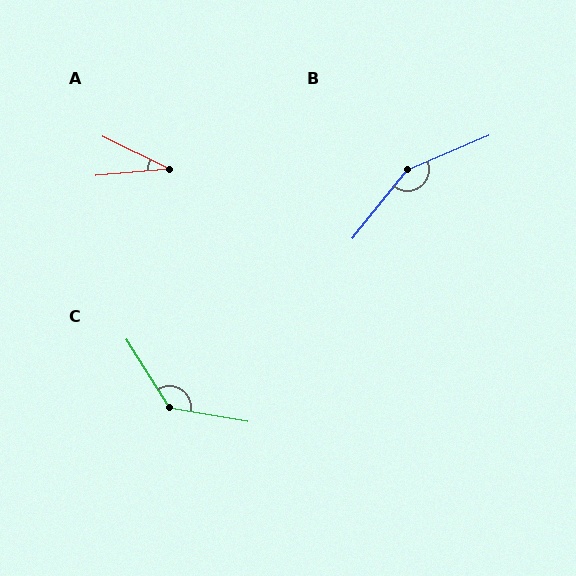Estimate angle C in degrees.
Approximately 132 degrees.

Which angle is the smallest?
A, at approximately 31 degrees.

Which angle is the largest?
B, at approximately 152 degrees.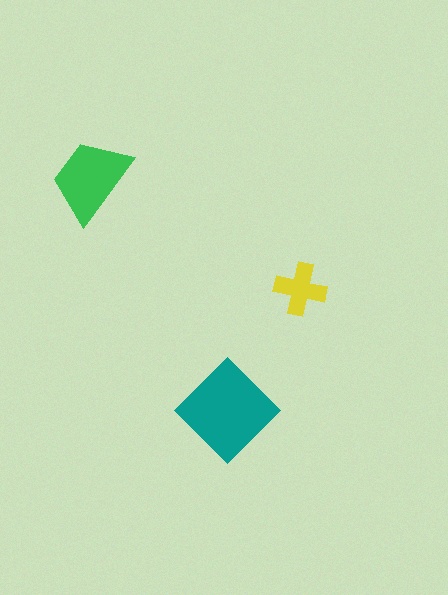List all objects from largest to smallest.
The teal diamond, the green trapezoid, the yellow cross.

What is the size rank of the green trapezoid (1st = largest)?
2nd.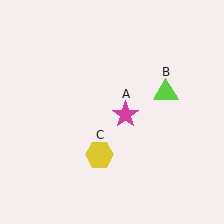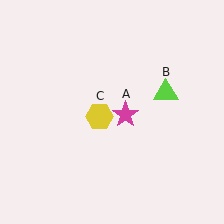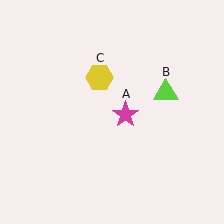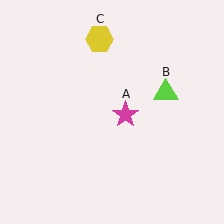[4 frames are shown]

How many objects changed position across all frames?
1 object changed position: yellow hexagon (object C).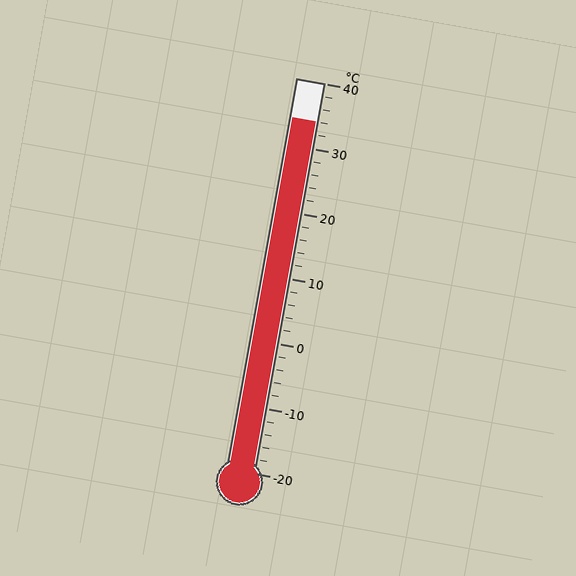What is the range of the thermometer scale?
The thermometer scale ranges from -20°C to 40°C.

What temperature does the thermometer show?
The thermometer shows approximately 34°C.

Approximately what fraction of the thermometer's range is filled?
The thermometer is filled to approximately 90% of its range.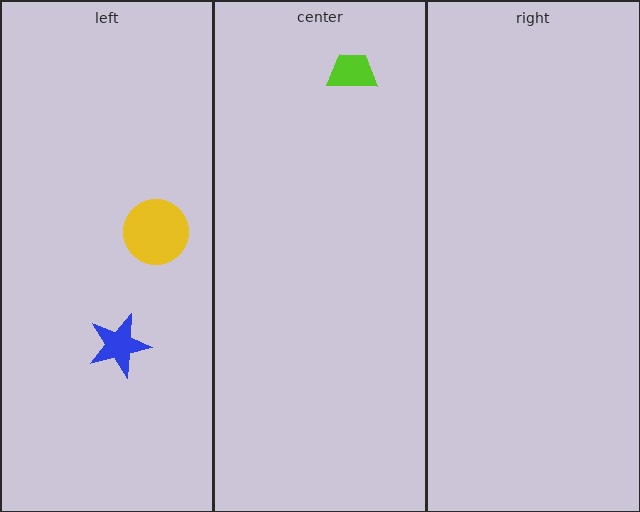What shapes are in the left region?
The yellow circle, the blue star.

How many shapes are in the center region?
1.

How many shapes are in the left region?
2.